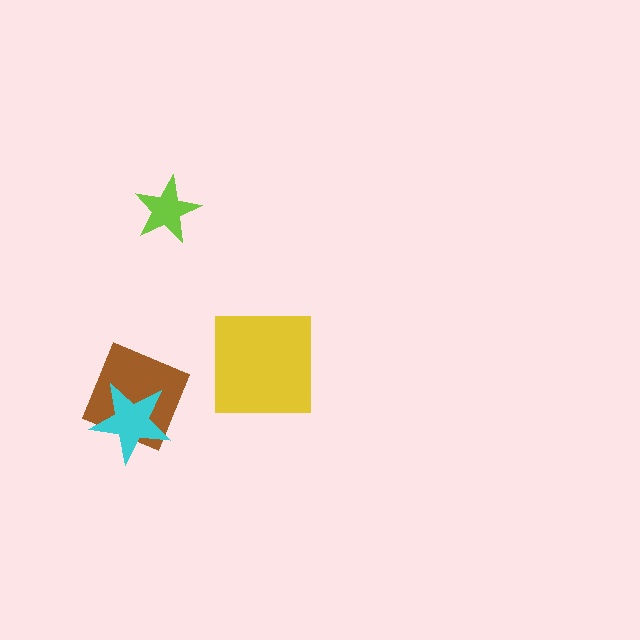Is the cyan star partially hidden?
No, no other shape covers it.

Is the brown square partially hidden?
Yes, it is partially covered by another shape.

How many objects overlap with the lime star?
0 objects overlap with the lime star.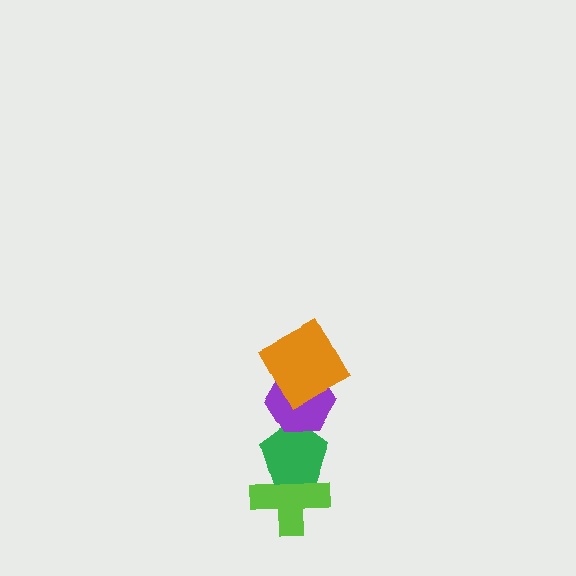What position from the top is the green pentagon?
The green pentagon is 3rd from the top.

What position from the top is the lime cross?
The lime cross is 4th from the top.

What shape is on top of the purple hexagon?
The orange square is on top of the purple hexagon.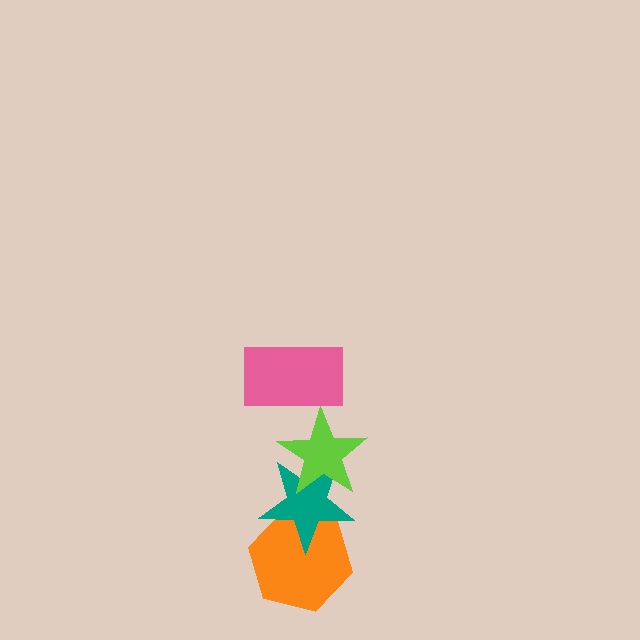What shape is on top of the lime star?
The pink rectangle is on top of the lime star.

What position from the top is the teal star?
The teal star is 3rd from the top.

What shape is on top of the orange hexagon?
The teal star is on top of the orange hexagon.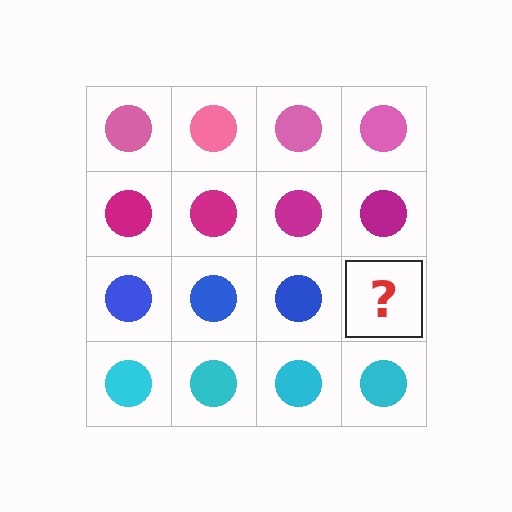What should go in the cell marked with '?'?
The missing cell should contain a blue circle.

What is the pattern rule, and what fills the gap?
The rule is that each row has a consistent color. The gap should be filled with a blue circle.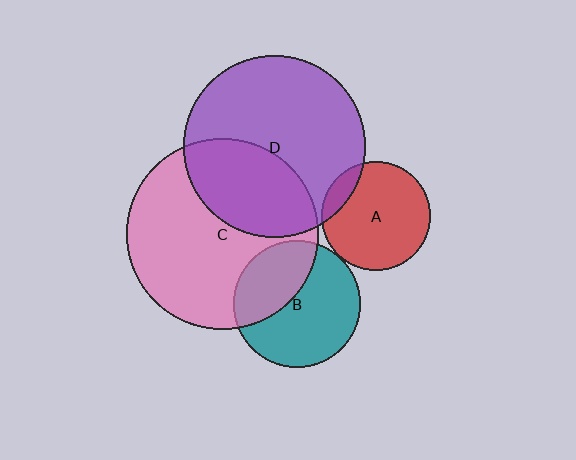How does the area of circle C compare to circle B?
Approximately 2.3 times.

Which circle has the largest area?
Circle C (pink).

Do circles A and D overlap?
Yes.